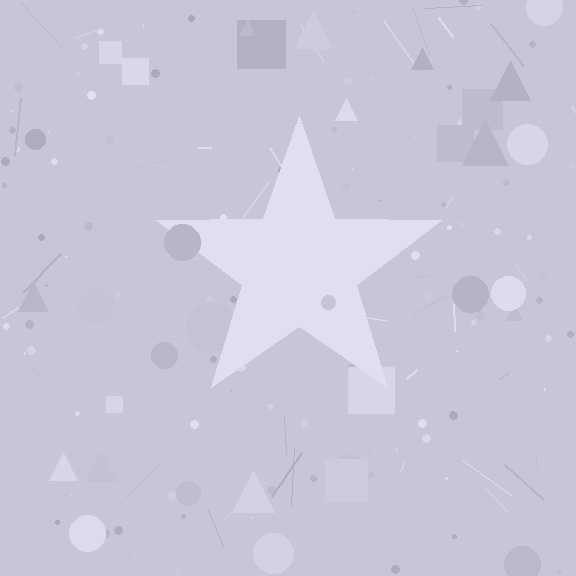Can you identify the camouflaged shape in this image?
The camouflaged shape is a star.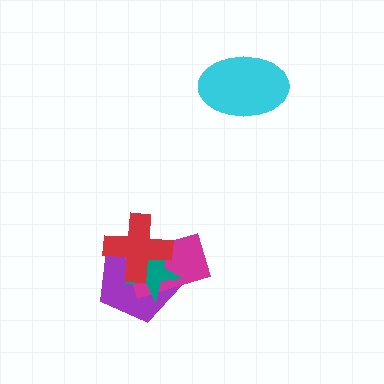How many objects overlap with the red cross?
3 objects overlap with the red cross.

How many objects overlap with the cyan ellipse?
0 objects overlap with the cyan ellipse.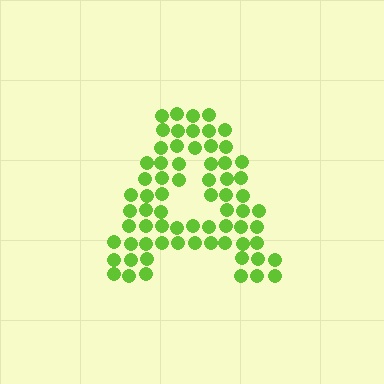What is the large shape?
The large shape is the letter A.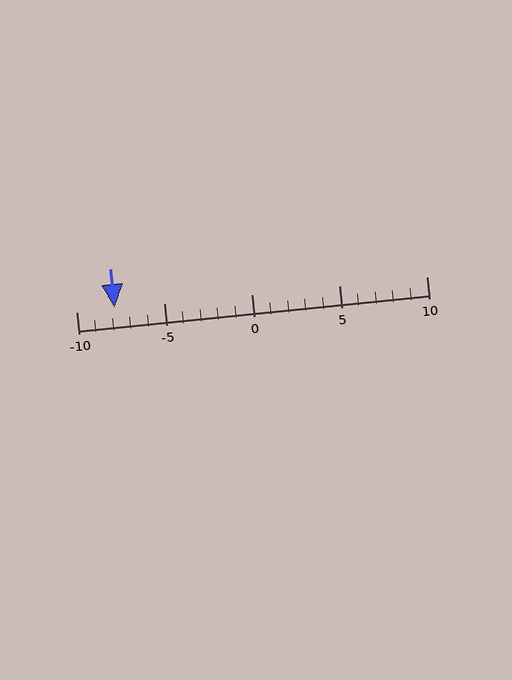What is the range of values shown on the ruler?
The ruler shows values from -10 to 10.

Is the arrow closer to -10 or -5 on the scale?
The arrow is closer to -10.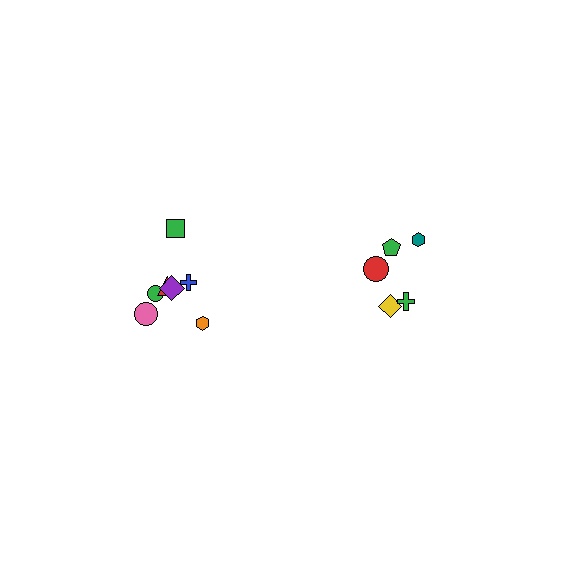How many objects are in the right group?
There are 5 objects.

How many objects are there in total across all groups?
There are 12 objects.